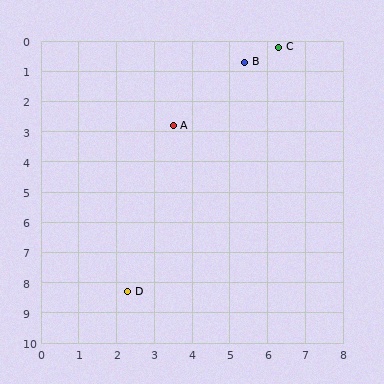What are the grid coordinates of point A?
Point A is at approximately (3.5, 2.8).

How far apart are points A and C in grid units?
Points A and C are about 3.8 grid units apart.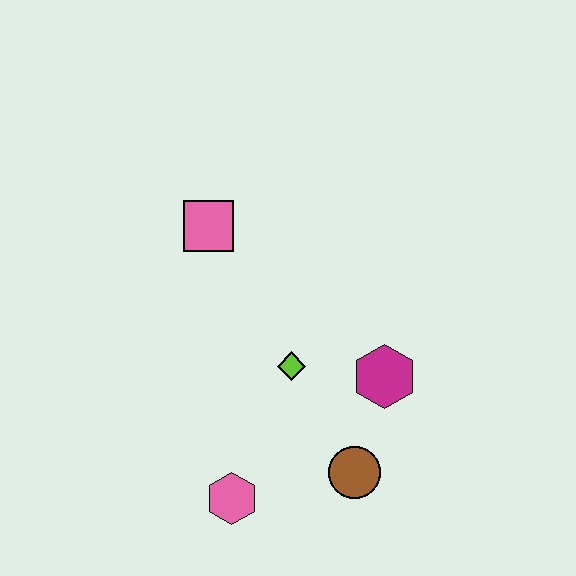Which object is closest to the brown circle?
The magenta hexagon is closest to the brown circle.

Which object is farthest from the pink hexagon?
The pink square is farthest from the pink hexagon.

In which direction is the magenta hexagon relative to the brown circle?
The magenta hexagon is above the brown circle.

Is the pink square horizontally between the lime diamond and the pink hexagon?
No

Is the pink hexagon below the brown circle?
Yes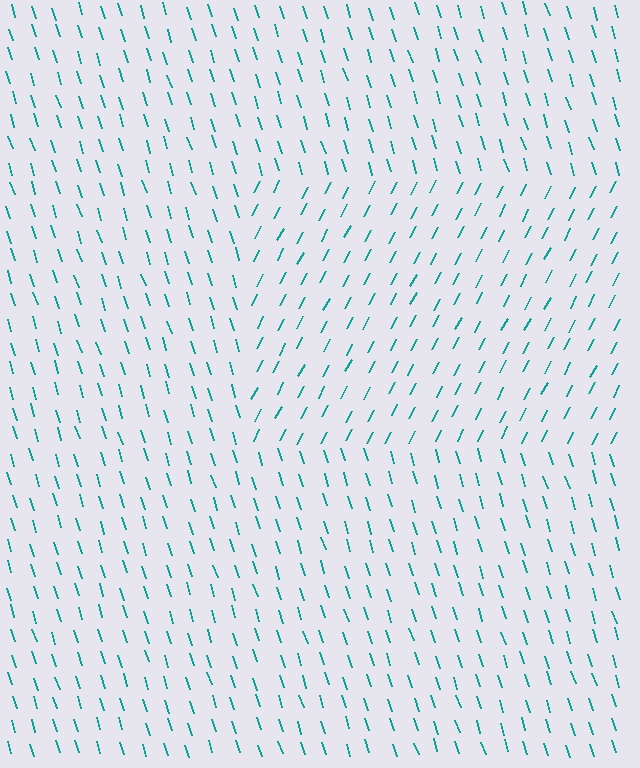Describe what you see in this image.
The image is filled with small teal line segments. A rectangle region in the image has lines oriented differently from the surrounding lines, creating a visible texture boundary.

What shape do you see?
I see a rectangle.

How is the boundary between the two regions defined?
The boundary is defined purely by a change in line orientation (approximately 45 degrees difference). All lines are the same color and thickness.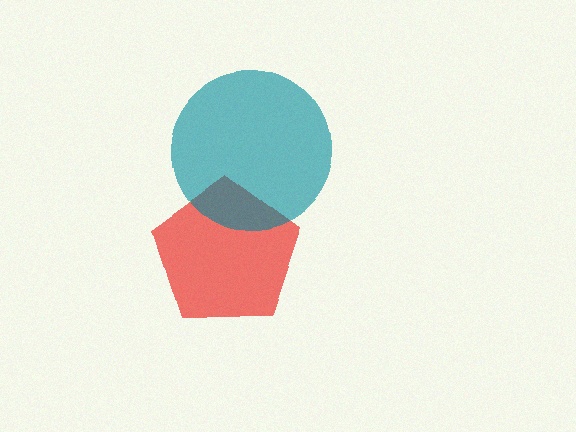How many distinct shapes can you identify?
There are 2 distinct shapes: a red pentagon, a teal circle.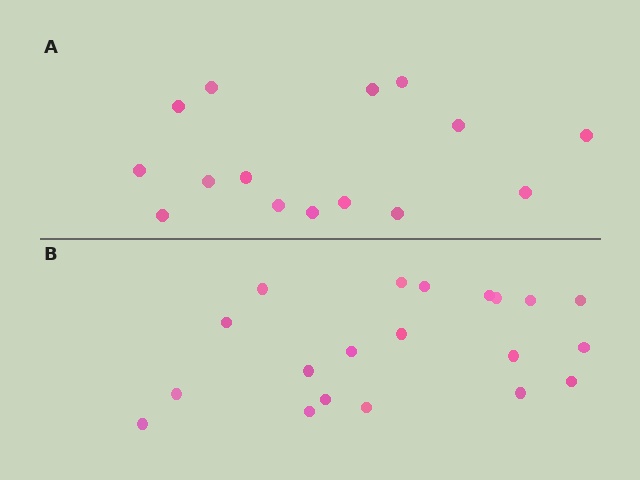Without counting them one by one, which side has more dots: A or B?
Region B (the bottom region) has more dots.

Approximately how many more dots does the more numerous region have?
Region B has about 5 more dots than region A.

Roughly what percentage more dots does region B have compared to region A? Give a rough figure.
About 35% more.